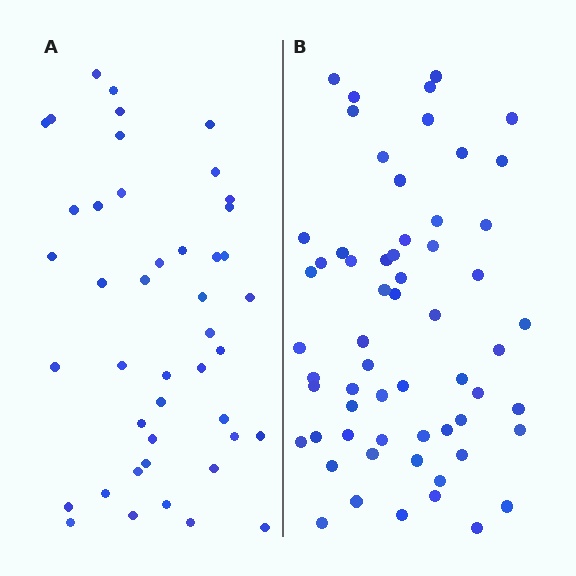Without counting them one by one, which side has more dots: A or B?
Region B (the right region) has more dots.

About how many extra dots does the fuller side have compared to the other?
Region B has approximately 15 more dots than region A.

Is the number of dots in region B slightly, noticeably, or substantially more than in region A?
Region B has noticeably more, but not dramatically so. The ratio is roughly 1.4 to 1.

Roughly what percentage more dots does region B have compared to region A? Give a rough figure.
About 35% more.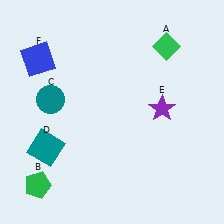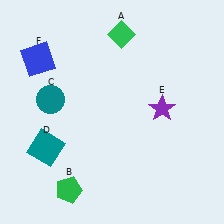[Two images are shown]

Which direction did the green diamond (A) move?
The green diamond (A) moved left.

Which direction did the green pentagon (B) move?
The green pentagon (B) moved right.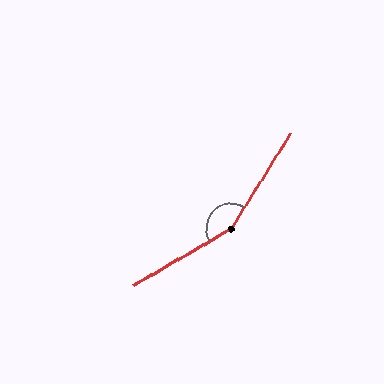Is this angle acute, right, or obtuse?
It is obtuse.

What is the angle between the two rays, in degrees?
Approximately 152 degrees.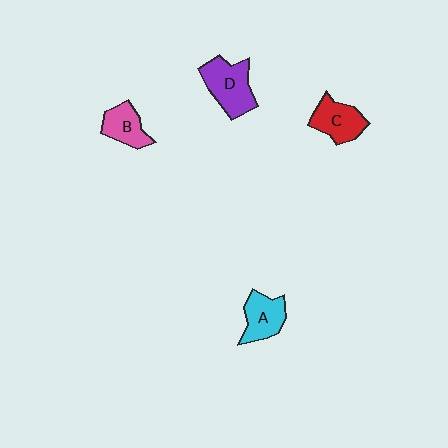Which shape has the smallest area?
Shape B (pink).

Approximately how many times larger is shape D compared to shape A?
Approximately 1.3 times.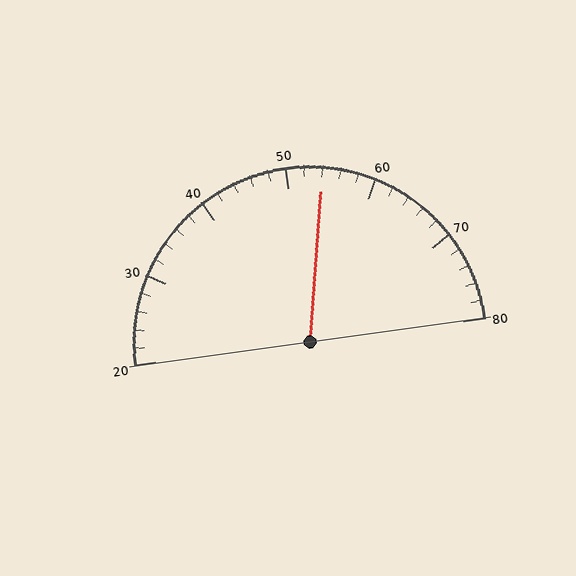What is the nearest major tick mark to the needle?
The nearest major tick mark is 50.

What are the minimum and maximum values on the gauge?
The gauge ranges from 20 to 80.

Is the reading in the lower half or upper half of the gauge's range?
The reading is in the upper half of the range (20 to 80).